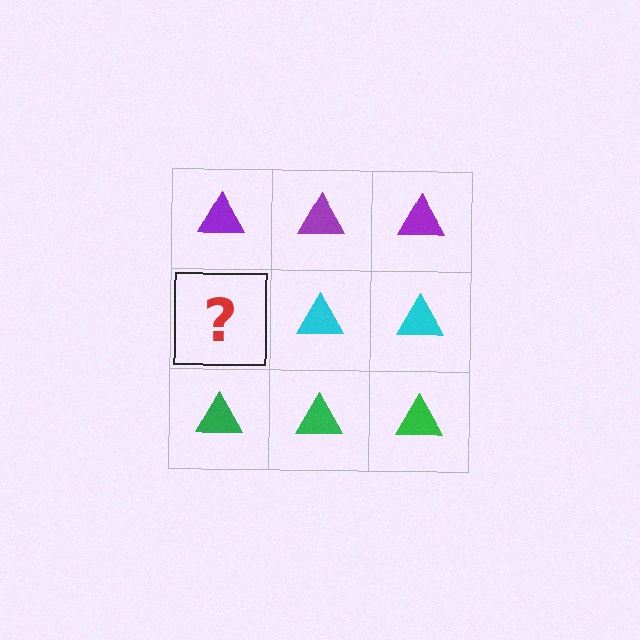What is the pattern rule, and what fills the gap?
The rule is that each row has a consistent color. The gap should be filled with a cyan triangle.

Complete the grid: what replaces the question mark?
The question mark should be replaced with a cyan triangle.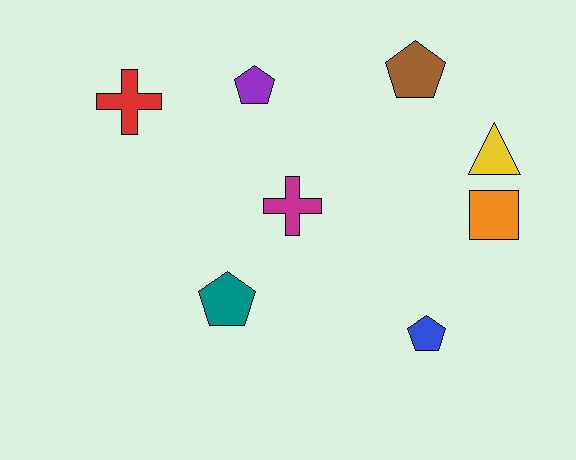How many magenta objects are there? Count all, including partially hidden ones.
There is 1 magenta object.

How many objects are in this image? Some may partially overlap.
There are 8 objects.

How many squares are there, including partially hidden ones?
There is 1 square.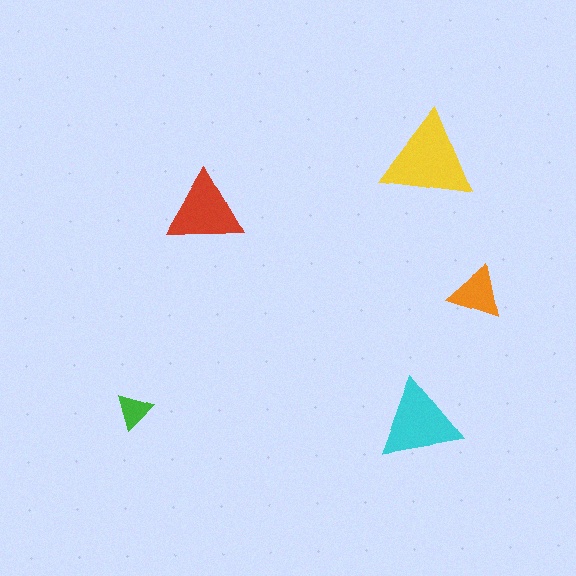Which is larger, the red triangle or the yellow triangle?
The yellow one.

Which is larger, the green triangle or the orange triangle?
The orange one.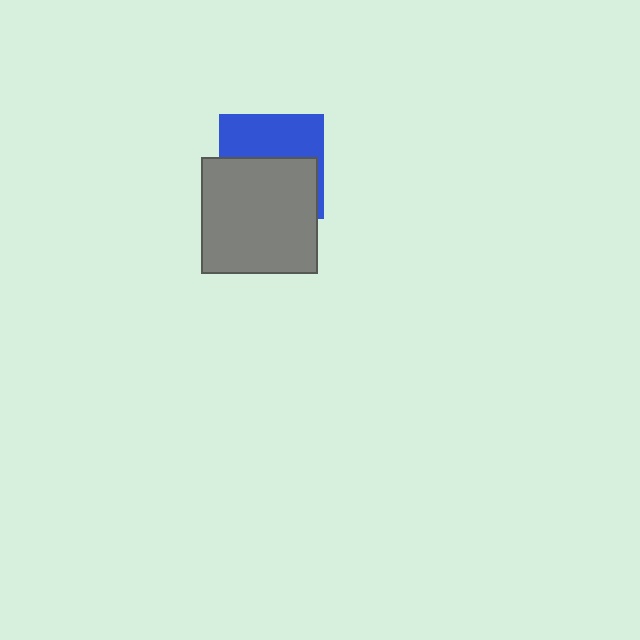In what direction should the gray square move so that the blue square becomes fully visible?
The gray square should move down. That is the shortest direction to clear the overlap and leave the blue square fully visible.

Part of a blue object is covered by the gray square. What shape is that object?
It is a square.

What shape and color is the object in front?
The object in front is a gray square.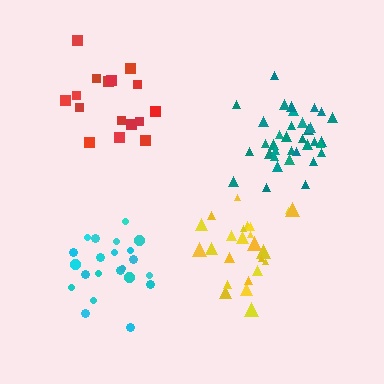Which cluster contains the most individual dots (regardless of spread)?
Teal (35).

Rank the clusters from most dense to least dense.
teal, yellow, cyan, red.